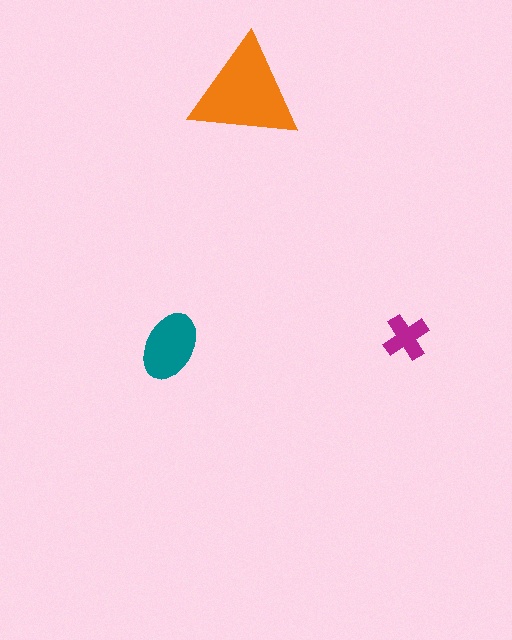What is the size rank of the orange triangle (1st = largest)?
1st.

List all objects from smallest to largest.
The magenta cross, the teal ellipse, the orange triangle.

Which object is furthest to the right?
The magenta cross is rightmost.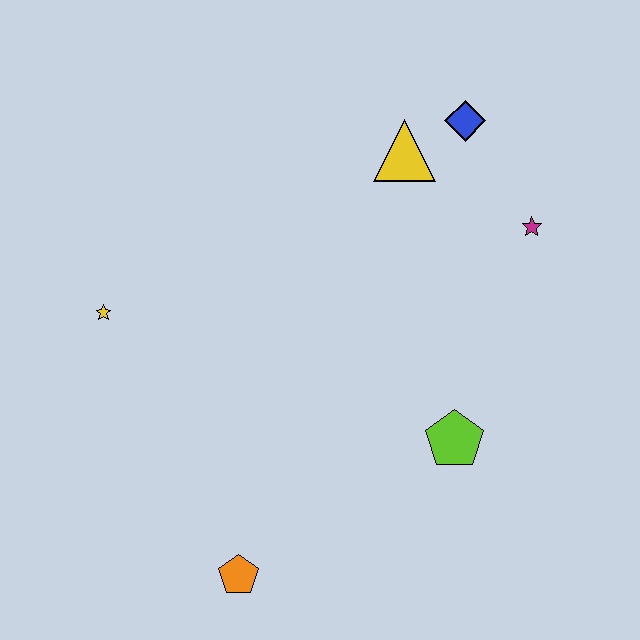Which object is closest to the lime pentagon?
The magenta star is closest to the lime pentagon.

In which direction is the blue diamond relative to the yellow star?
The blue diamond is to the right of the yellow star.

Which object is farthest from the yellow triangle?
The orange pentagon is farthest from the yellow triangle.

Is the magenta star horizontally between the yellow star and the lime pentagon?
No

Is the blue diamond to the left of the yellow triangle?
No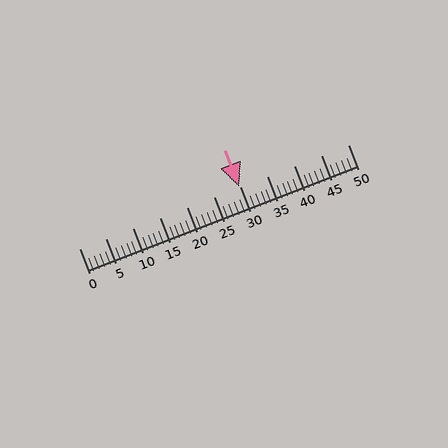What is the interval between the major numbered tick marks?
The major tick marks are spaced 5 units apart.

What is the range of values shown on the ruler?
The ruler shows values from 0 to 50.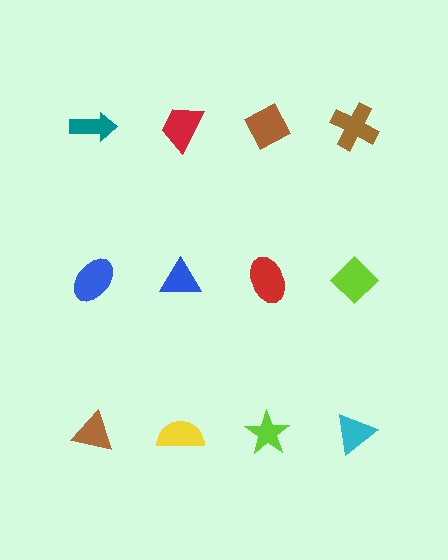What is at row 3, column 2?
A yellow semicircle.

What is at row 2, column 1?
A blue ellipse.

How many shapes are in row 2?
4 shapes.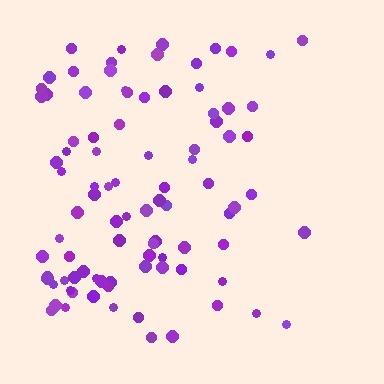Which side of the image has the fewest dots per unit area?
The right.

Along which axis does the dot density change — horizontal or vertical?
Horizontal.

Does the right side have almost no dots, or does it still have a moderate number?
Still a moderate number, just noticeably fewer than the left.